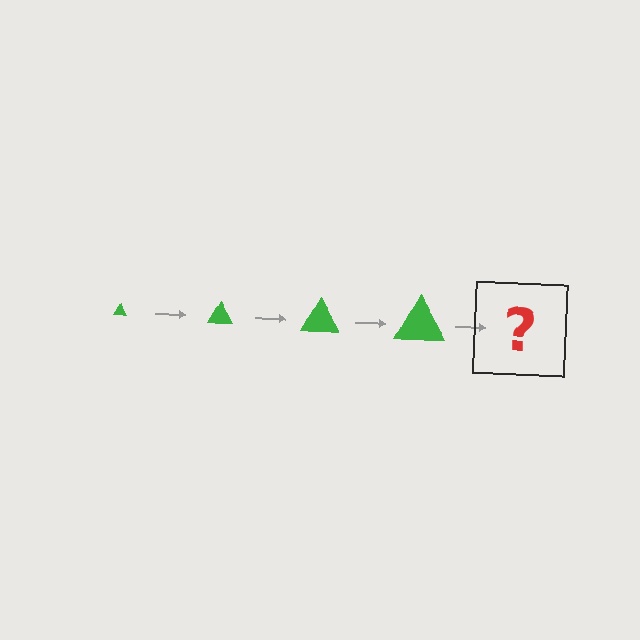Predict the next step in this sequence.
The next step is a green triangle, larger than the previous one.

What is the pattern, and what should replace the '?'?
The pattern is that the triangle gets progressively larger each step. The '?' should be a green triangle, larger than the previous one.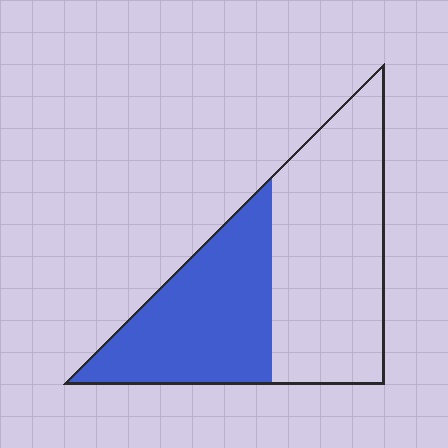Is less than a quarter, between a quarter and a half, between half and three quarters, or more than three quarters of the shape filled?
Between a quarter and a half.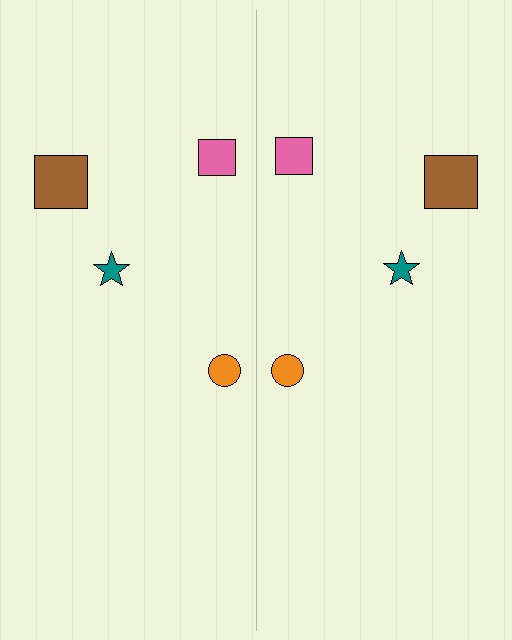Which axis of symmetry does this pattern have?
The pattern has a vertical axis of symmetry running through the center of the image.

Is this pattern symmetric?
Yes, this pattern has bilateral (reflection) symmetry.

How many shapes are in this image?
There are 8 shapes in this image.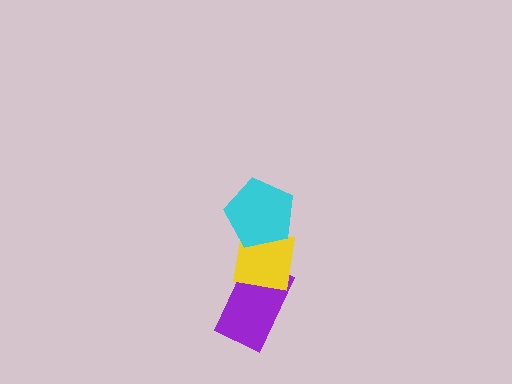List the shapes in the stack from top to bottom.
From top to bottom: the cyan pentagon, the yellow square, the purple rectangle.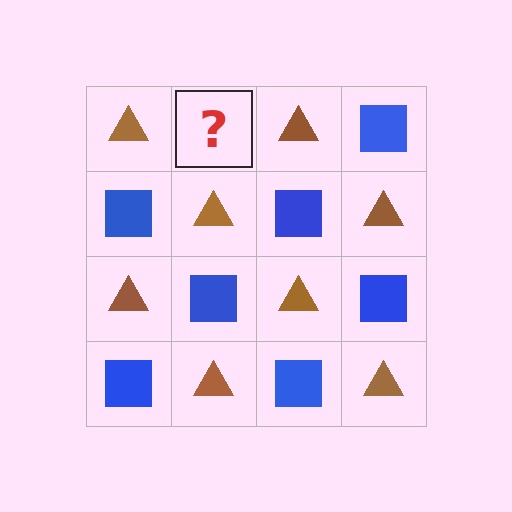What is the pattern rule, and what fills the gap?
The rule is that it alternates brown triangle and blue square in a checkerboard pattern. The gap should be filled with a blue square.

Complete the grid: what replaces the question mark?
The question mark should be replaced with a blue square.